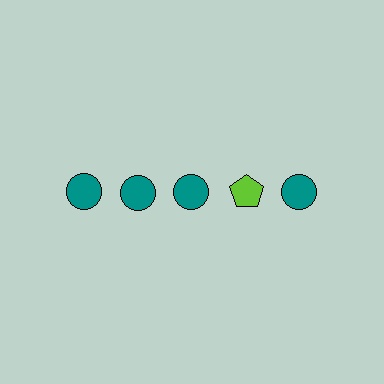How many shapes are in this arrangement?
There are 5 shapes arranged in a grid pattern.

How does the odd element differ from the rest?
It differs in both color (lime instead of teal) and shape (pentagon instead of circle).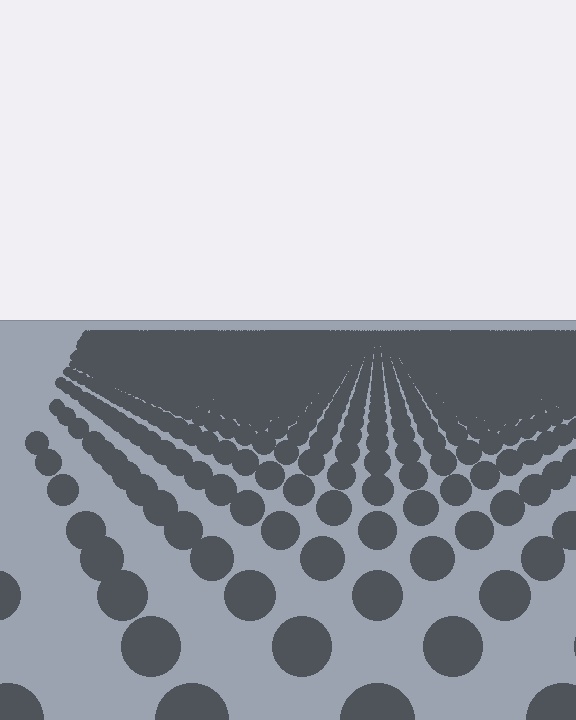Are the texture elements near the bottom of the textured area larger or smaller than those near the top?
Larger. Near the bottom, elements are closer to the viewer and appear at a bigger on-screen size.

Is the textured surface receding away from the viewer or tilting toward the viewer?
The surface is receding away from the viewer. Texture elements get smaller and denser toward the top.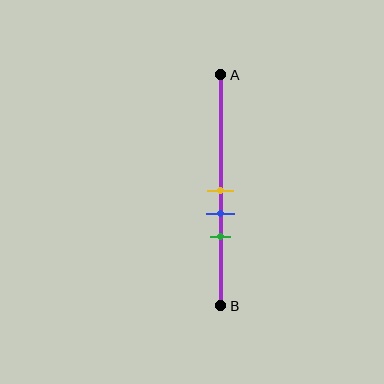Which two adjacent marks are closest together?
The yellow and blue marks are the closest adjacent pair.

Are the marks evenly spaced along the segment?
Yes, the marks are approximately evenly spaced.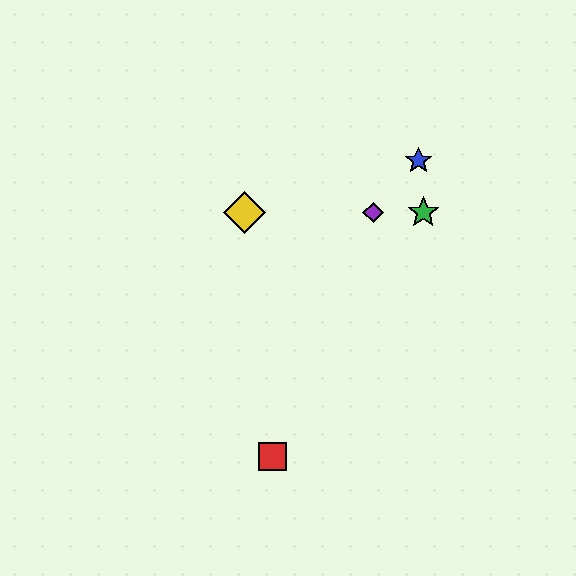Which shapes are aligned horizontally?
The green star, the yellow diamond, the purple diamond are aligned horizontally.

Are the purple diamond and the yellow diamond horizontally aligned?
Yes, both are at y≈212.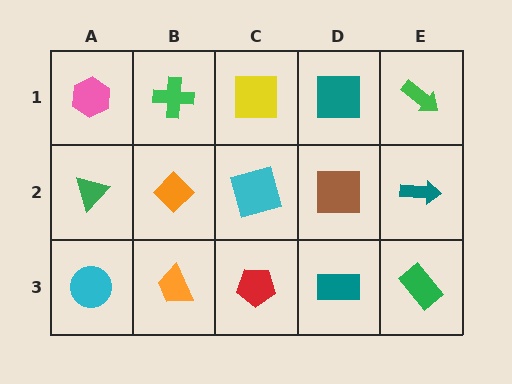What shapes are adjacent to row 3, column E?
A teal arrow (row 2, column E), a teal rectangle (row 3, column D).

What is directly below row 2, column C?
A red pentagon.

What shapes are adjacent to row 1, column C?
A cyan square (row 2, column C), a green cross (row 1, column B), a teal square (row 1, column D).